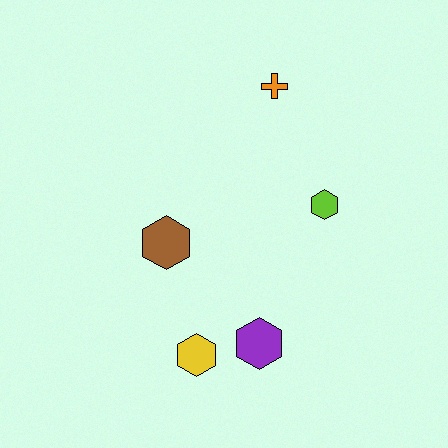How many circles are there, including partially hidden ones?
There are no circles.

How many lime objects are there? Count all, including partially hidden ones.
There is 1 lime object.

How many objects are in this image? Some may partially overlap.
There are 5 objects.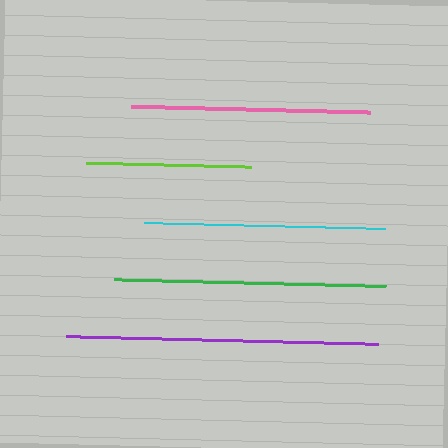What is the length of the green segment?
The green segment is approximately 272 pixels long.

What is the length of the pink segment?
The pink segment is approximately 238 pixels long.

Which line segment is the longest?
The purple line is the longest at approximately 312 pixels.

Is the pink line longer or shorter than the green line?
The green line is longer than the pink line.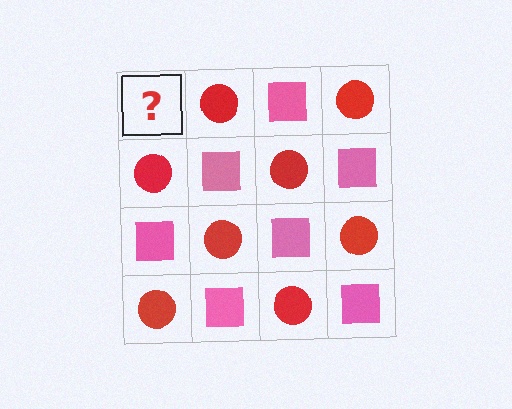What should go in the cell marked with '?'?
The missing cell should contain a pink square.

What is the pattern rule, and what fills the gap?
The rule is that it alternates pink square and red circle in a checkerboard pattern. The gap should be filled with a pink square.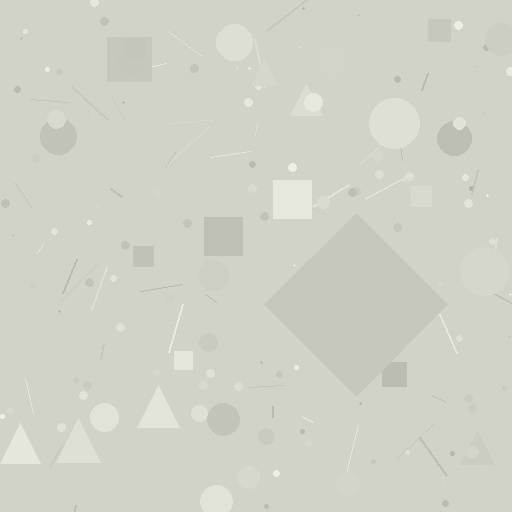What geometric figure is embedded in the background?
A diamond is embedded in the background.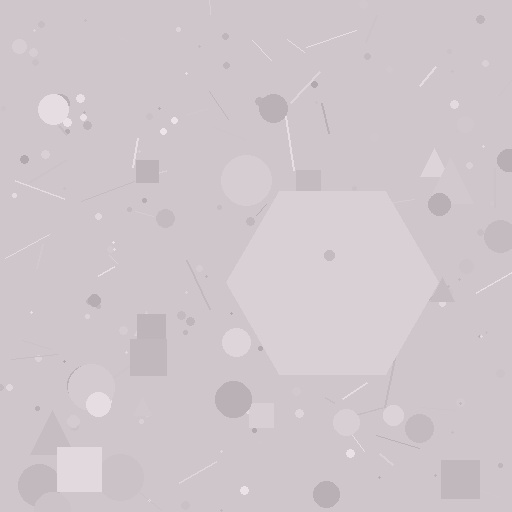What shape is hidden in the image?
A hexagon is hidden in the image.